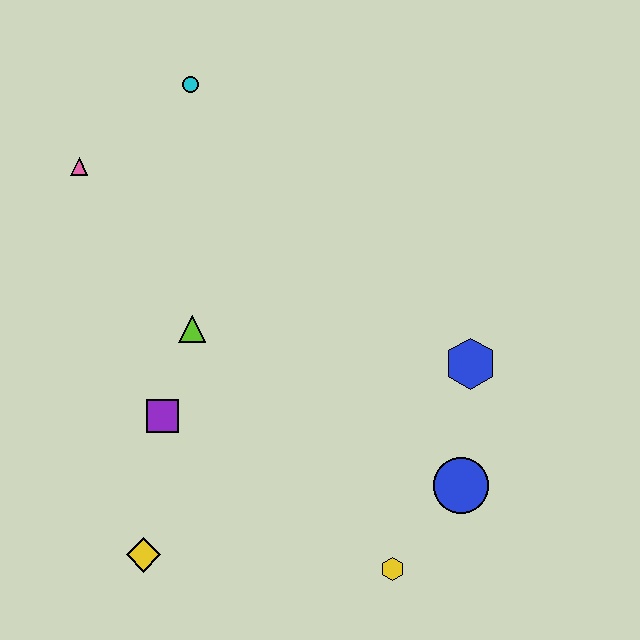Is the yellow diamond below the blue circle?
Yes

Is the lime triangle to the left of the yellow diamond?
No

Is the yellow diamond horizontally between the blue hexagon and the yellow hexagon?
No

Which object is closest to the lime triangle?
The purple square is closest to the lime triangle.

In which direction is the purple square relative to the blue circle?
The purple square is to the left of the blue circle.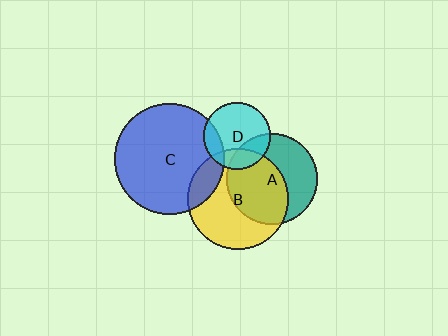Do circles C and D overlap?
Yes.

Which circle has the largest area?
Circle C (blue).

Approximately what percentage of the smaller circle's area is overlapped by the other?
Approximately 15%.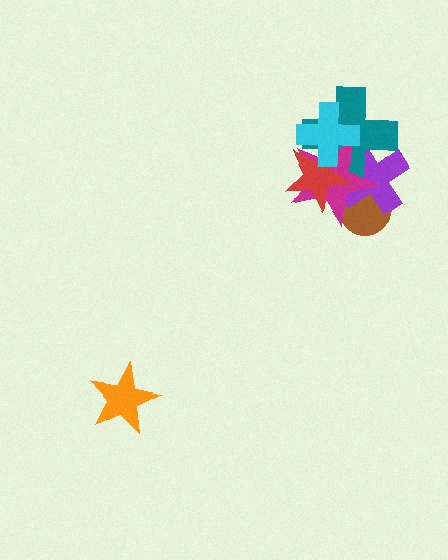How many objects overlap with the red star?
4 objects overlap with the red star.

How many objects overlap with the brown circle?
2 objects overlap with the brown circle.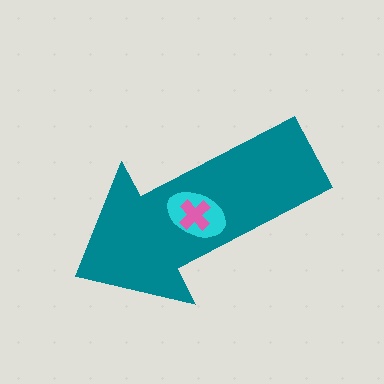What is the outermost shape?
The teal arrow.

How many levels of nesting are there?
3.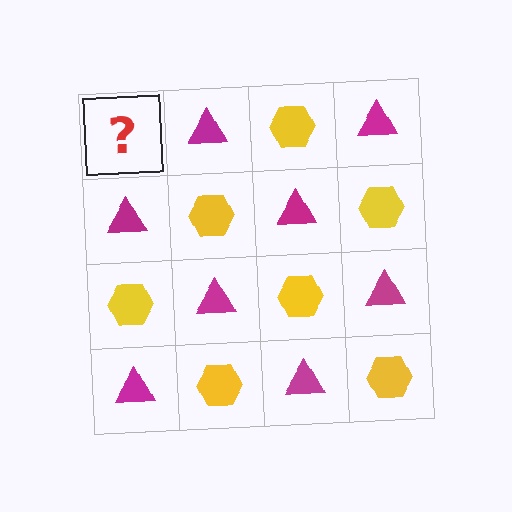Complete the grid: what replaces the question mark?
The question mark should be replaced with a yellow hexagon.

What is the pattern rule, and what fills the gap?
The rule is that it alternates yellow hexagon and magenta triangle in a checkerboard pattern. The gap should be filled with a yellow hexagon.